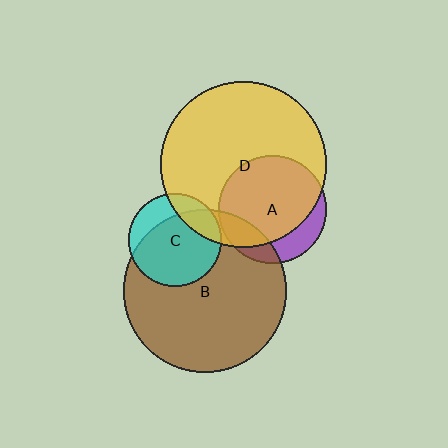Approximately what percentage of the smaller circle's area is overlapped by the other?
Approximately 10%.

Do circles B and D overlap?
Yes.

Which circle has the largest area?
Circle D (yellow).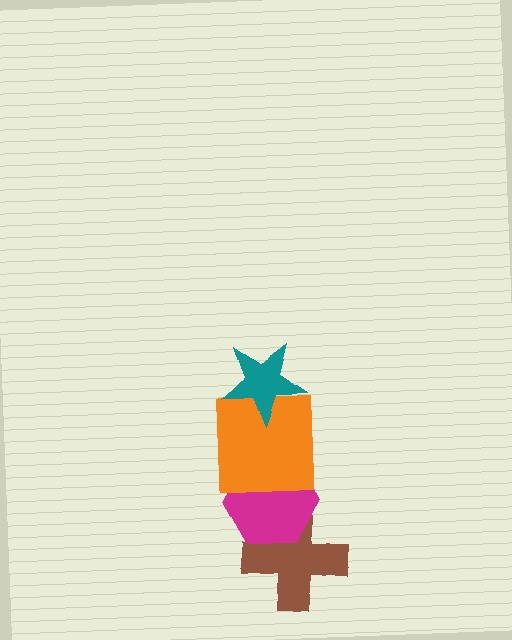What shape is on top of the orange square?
The teal star is on top of the orange square.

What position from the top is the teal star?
The teal star is 1st from the top.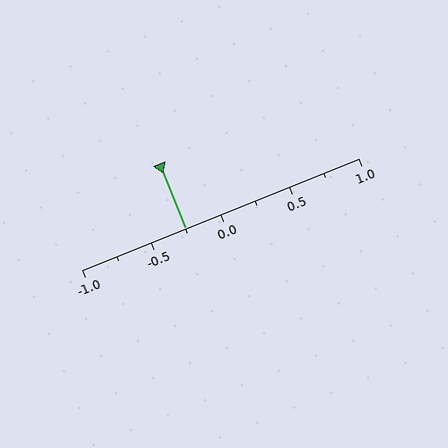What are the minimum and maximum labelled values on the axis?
The axis runs from -1.0 to 1.0.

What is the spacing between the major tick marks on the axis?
The major ticks are spaced 0.5 apart.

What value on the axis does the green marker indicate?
The marker indicates approximately -0.25.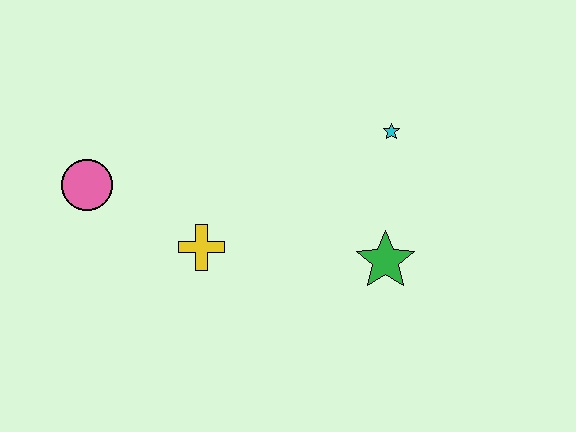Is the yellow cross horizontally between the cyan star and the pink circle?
Yes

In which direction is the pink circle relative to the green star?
The pink circle is to the left of the green star.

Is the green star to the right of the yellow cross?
Yes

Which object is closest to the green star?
The cyan star is closest to the green star.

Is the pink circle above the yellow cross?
Yes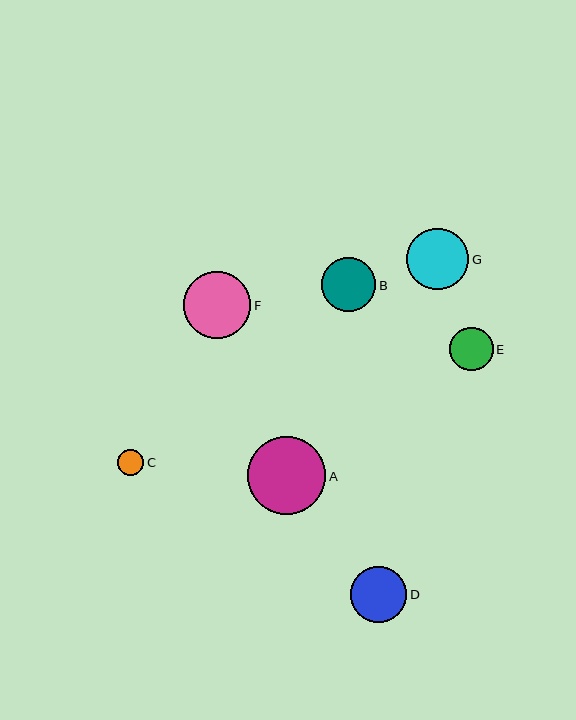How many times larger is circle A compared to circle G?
Circle A is approximately 1.3 times the size of circle G.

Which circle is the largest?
Circle A is the largest with a size of approximately 79 pixels.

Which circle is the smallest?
Circle C is the smallest with a size of approximately 26 pixels.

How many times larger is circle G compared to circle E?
Circle G is approximately 1.4 times the size of circle E.